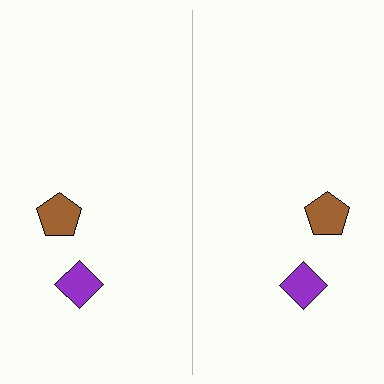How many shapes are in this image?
There are 4 shapes in this image.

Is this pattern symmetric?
Yes, this pattern has bilateral (reflection) symmetry.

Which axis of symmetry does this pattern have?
The pattern has a vertical axis of symmetry running through the center of the image.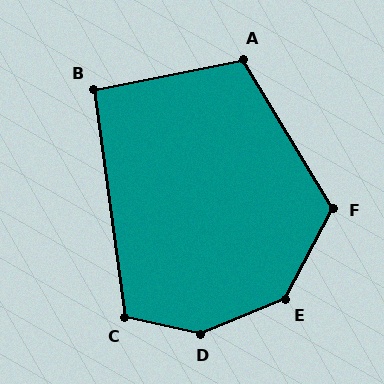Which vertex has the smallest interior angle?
B, at approximately 94 degrees.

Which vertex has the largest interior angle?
D, at approximately 145 degrees.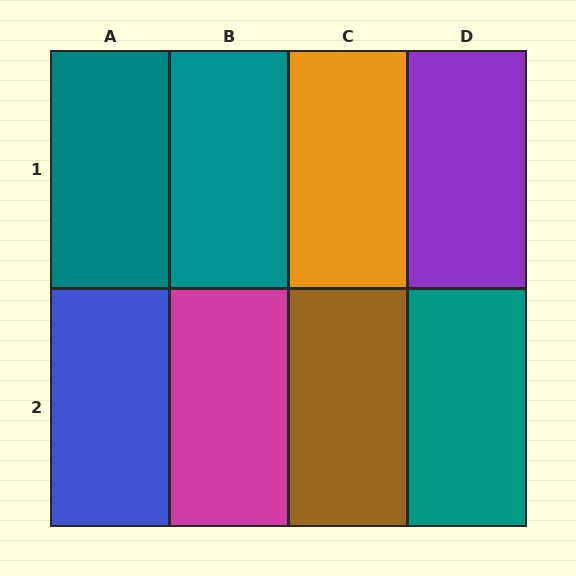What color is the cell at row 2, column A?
Blue.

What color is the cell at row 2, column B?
Magenta.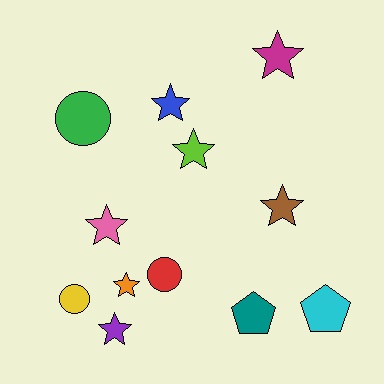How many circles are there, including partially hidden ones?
There are 3 circles.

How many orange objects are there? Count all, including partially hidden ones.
There is 1 orange object.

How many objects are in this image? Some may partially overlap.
There are 12 objects.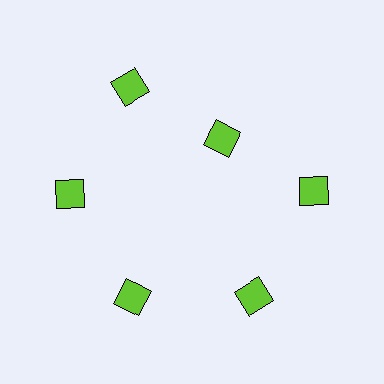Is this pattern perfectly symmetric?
No. The 6 lime diamonds are arranged in a ring, but one element near the 1 o'clock position is pulled inward toward the center, breaking the 6-fold rotational symmetry.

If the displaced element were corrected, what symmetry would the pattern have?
It would have 6-fold rotational symmetry — the pattern would map onto itself every 60 degrees.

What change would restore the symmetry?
The symmetry would be restored by moving it outward, back onto the ring so that all 6 diamonds sit at equal angles and equal distance from the center.